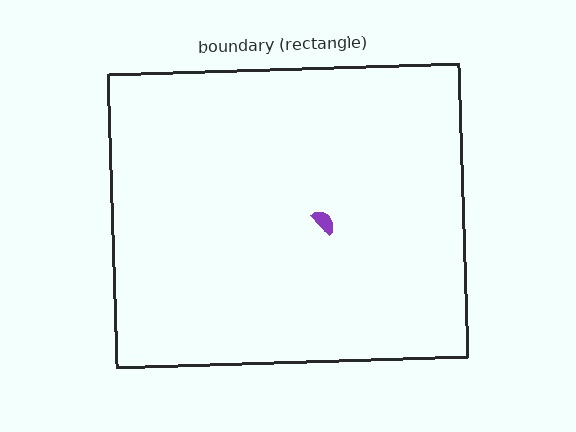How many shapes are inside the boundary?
1 inside, 0 outside.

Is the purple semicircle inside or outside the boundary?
Inside.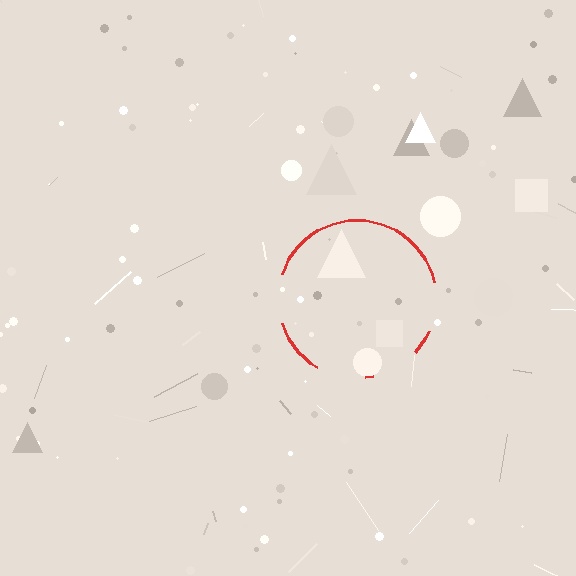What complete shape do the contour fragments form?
The contour fragments form a circle.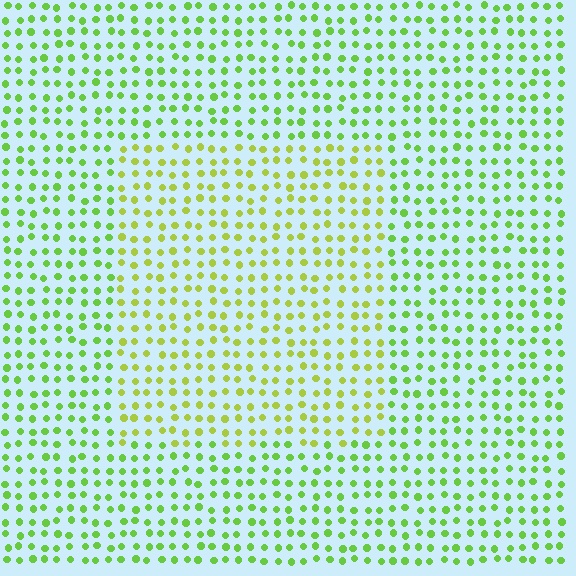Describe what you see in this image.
The image is filled with small lime elements in a uniform arrangement. A rectangle-shaped region is visible where the elements are tinted to a slightly different hue, forming a subtle color boundary.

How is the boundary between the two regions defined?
The boundary is defined purely by a slight shift in hue (about 28 degrees). Spacing, size, and orientation are identical on both sides.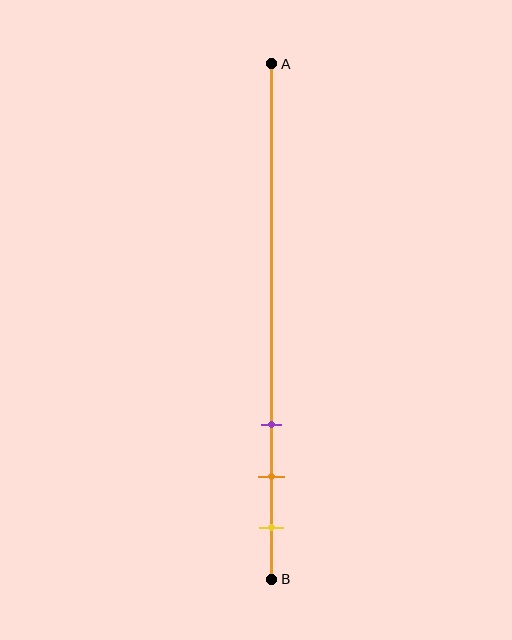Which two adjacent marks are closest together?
The orange and yellow marks are the closest adjacent pair.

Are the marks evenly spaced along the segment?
Yes, the marks are approximately evenly spaced.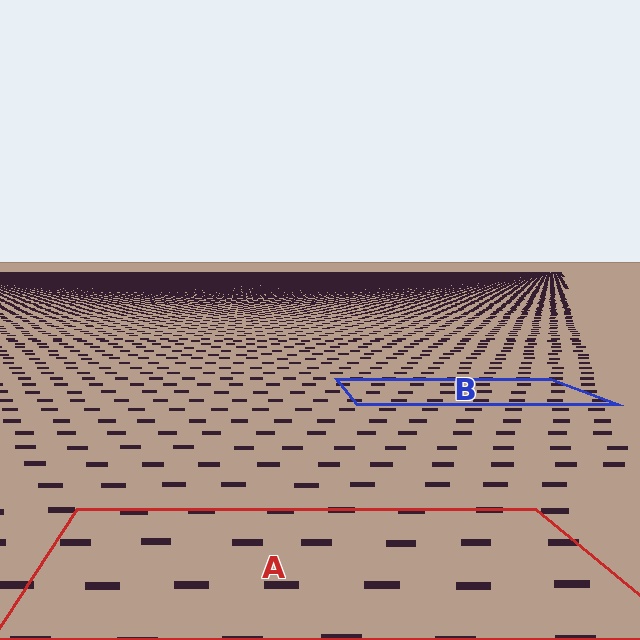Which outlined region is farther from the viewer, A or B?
Region B is farther from the viewer — the texture elements inside it appear smaller and more densely packed.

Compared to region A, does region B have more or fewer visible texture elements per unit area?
Region B has more texture elements per unit area — they are packed more densely because it is farther away.